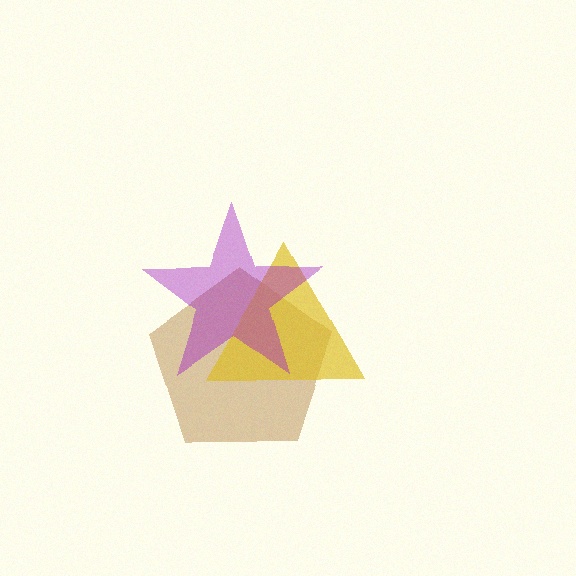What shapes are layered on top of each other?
The layered shapes are: a brown pentagon, a yellow triangle, a purple star.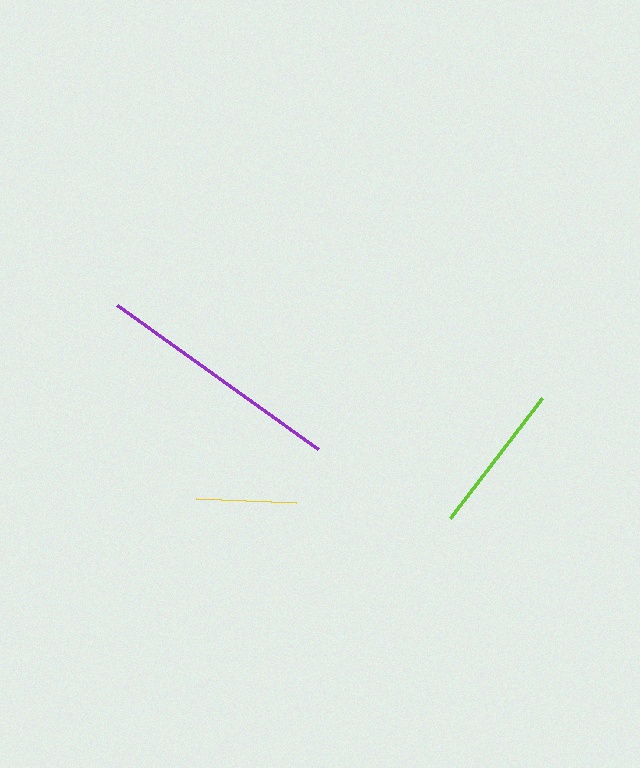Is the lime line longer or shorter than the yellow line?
The lime line is longer than the yellow line.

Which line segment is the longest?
The purple line is the longest at approximately 247 pixels.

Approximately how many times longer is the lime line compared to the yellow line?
The lime line is approximately 1.5 times the length of the yellow line.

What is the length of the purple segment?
The purple segment is approximately 247 pixels long.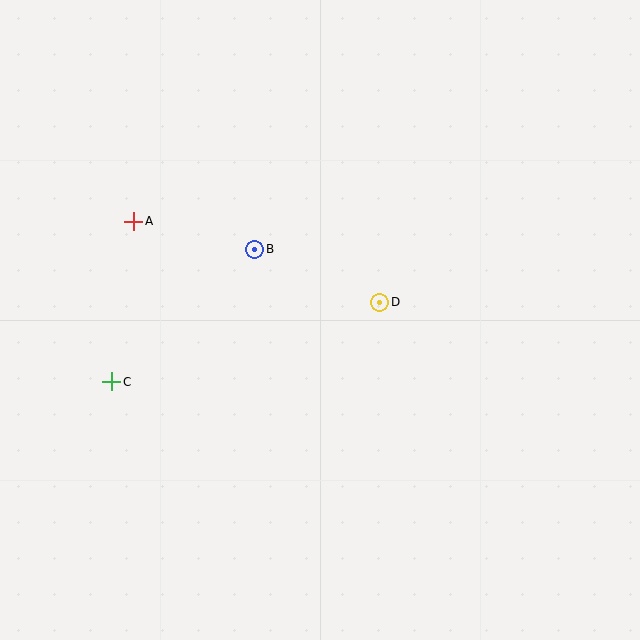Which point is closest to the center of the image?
Point D at (380, 302) is closest to the center.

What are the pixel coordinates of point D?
Point D is at (380, 302).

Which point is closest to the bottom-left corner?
Point C is closest to the bottom-left corner.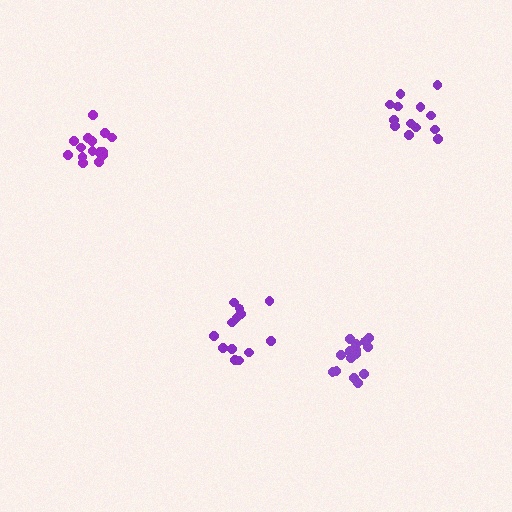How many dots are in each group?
Group 1: 16 dots, Group 2: 13 dots, Group 3: 16 dots, Group 4: 13 dots (58 total).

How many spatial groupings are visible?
There are 4 spatial groupings.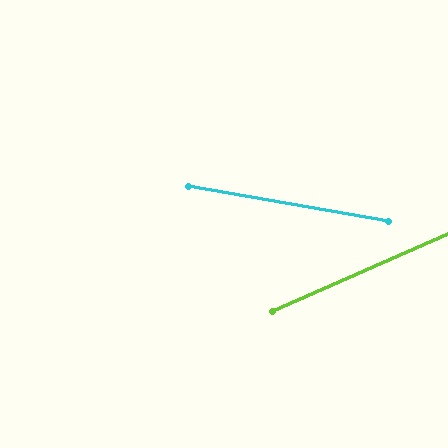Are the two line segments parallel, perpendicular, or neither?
Neither parallel nor perpendicular — they differ by about 34°.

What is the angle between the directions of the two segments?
Approximately 34 degrees.